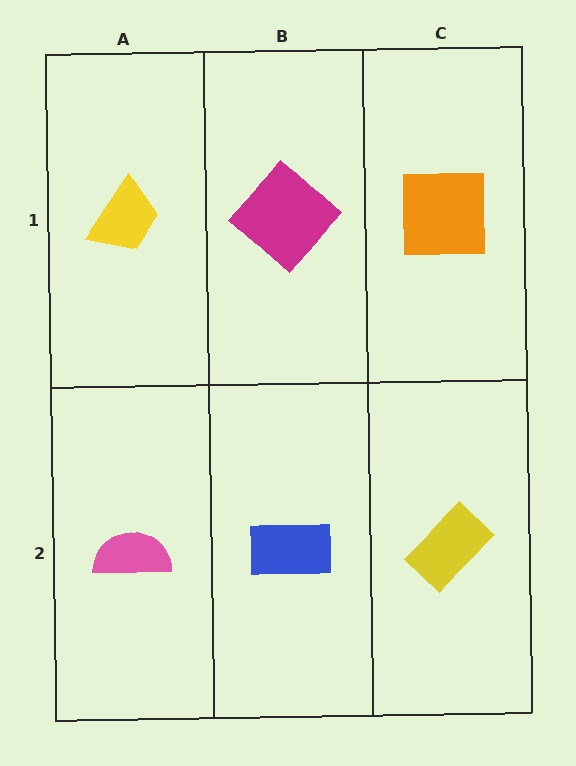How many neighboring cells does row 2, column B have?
3.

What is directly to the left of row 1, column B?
A yellow trapezoid.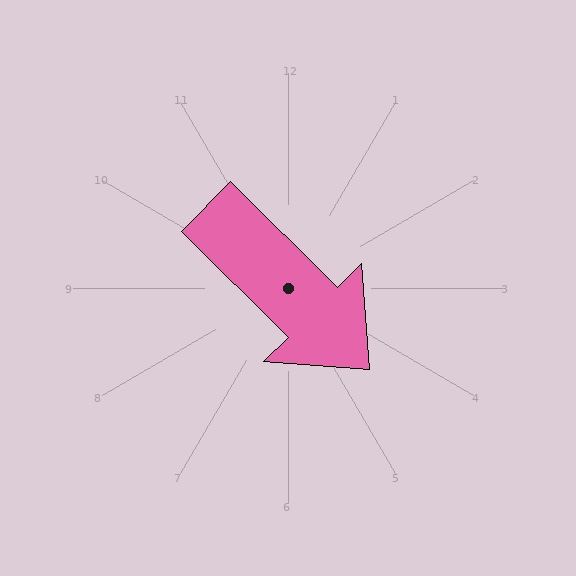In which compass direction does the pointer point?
Southeast.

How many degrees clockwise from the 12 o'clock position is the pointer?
Approximately 135 degrees.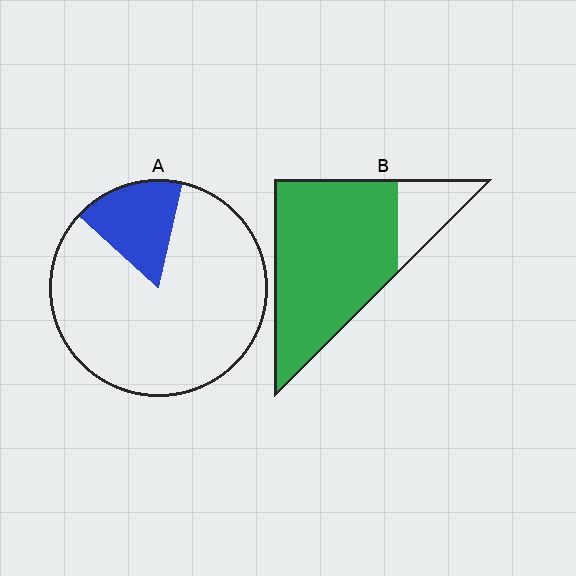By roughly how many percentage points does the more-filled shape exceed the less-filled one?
By roughly 65 percentage points (B over A).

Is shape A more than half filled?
No.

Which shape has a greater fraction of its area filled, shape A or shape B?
Shape B.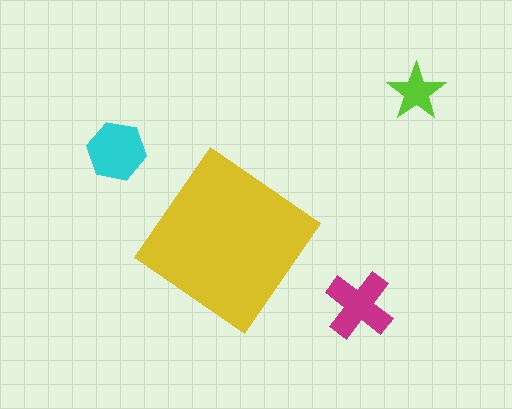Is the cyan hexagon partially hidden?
No, the cyan hexagon is fully visible.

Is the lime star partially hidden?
No, the lime star is fully visible.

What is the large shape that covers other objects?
A yellow diamond.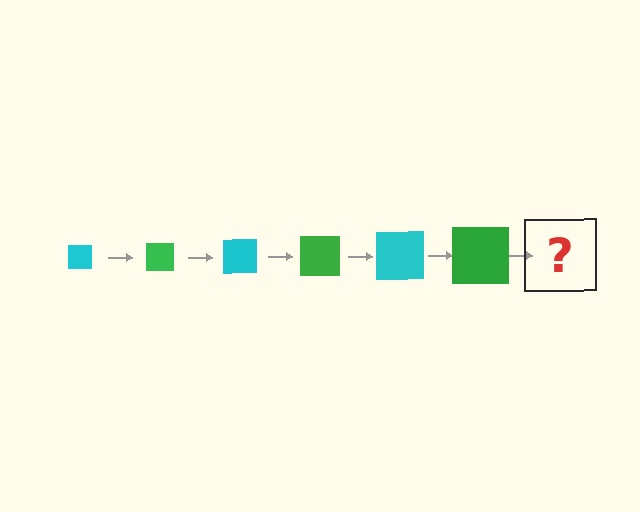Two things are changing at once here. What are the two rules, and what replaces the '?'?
The two rules are that the square grows larger each step and the color cycles through cyan and green. The '?' should be a cyan square, larger than the previous one.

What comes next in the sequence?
The next element should be a cyan square, larger than the previous one.